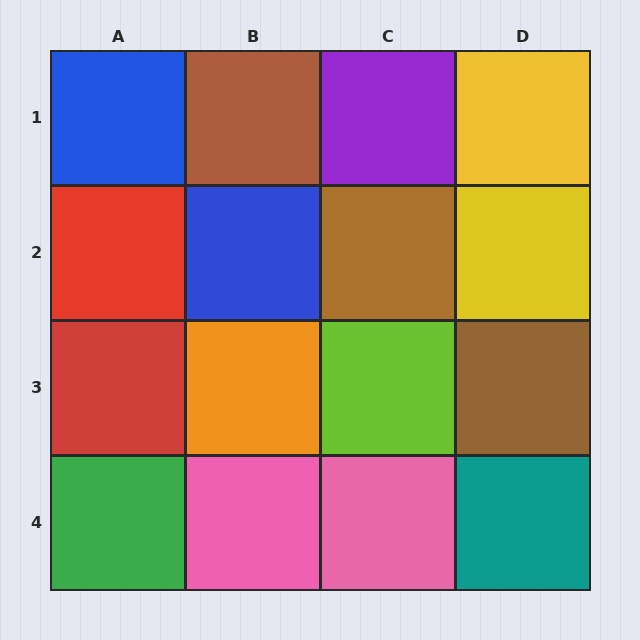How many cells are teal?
1 cell is teal.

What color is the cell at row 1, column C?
Purple.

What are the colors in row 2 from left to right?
Red, blue, brown, yellow.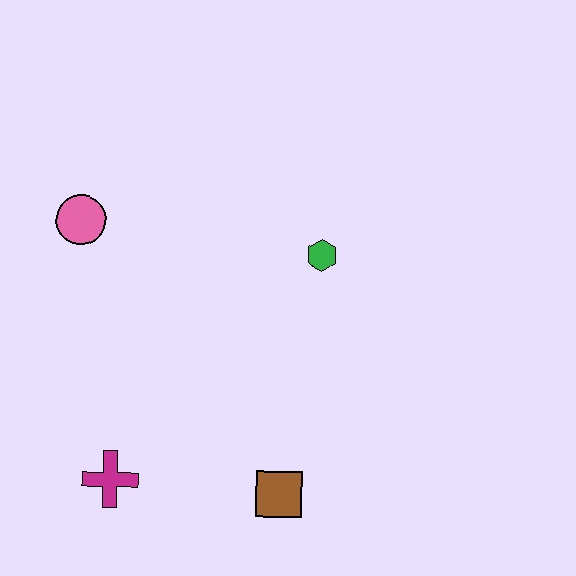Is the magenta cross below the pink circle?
Yes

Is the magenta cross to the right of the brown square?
No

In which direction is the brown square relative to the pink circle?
The brown square is below the pink circle.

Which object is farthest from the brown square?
The pink circle is farthest from the brown square.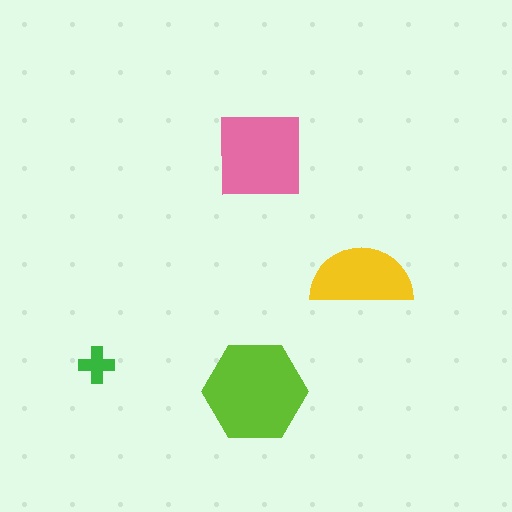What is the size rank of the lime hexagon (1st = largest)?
1st.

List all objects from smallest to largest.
The green cross, the yellow semicircle, the pink square, the lime hexagon.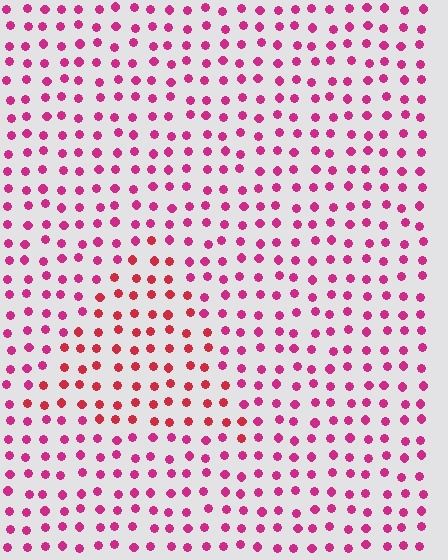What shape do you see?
I see a triangle.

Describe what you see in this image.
The image is filled with small magenta elements in a uniform arrangement. A triangle-shaped region is visible where the elements are tinted to a slightly different hue, forming a subtle color boundary.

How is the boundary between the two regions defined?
The boundary is defined purely by a slight shift in hue (about 27 degrees). Spacing, size, and orientation are identical on both sides.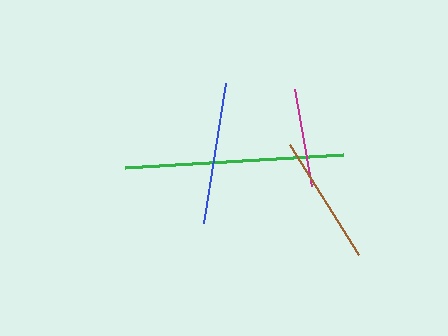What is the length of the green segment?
The green segment is approximately 218 pixels long.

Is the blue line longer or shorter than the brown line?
The blue line is longer than the brown line.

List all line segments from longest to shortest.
From longest to shortest: green, blue, brown, magenta.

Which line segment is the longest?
The green line is the longest at approximately 218 pixels.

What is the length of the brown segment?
The brown segment is approximately 130 pixels long.